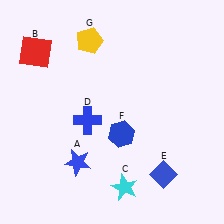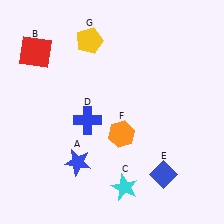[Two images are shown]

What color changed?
The hexagon (F) changed from blue in Image 1 to orange in Image 2.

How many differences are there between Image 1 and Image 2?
There is 1 difference between the two images.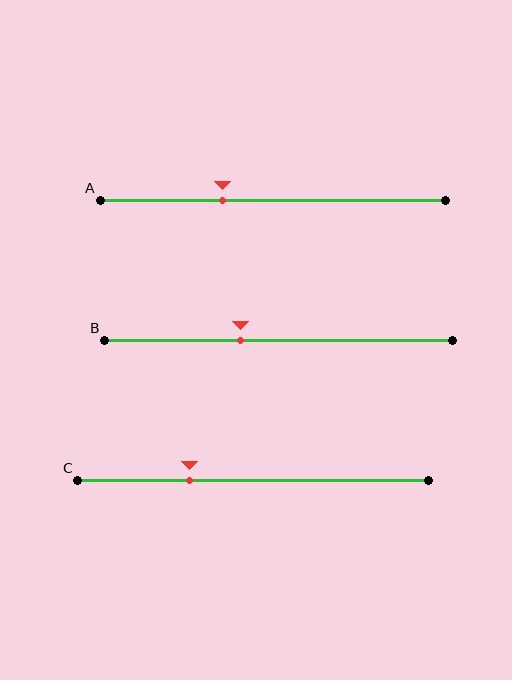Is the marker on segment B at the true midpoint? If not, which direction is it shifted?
No, the marker on segment B is shifted to the left by about 11% of the segment length.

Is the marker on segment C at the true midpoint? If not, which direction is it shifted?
No, the marker on segment C is shifted to the left by about 18% of the segment length.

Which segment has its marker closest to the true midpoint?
Segment B has its marker closest to the true midpoint.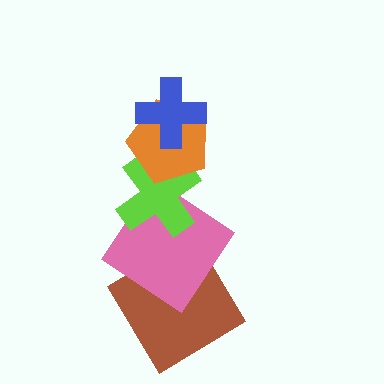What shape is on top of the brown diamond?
The pink diamond is on top of the brown diamond.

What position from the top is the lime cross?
The lime cross is 3rd from the top.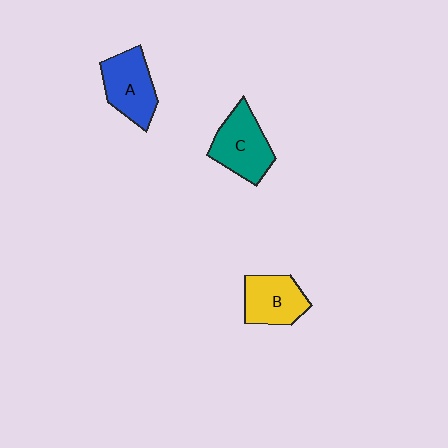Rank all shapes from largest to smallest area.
From largest to smallest: C (teal), A (blue), B (yellow).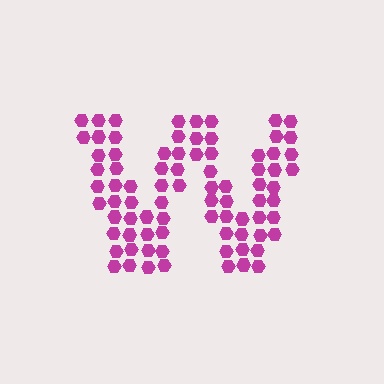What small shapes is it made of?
It is made of small hexagons.